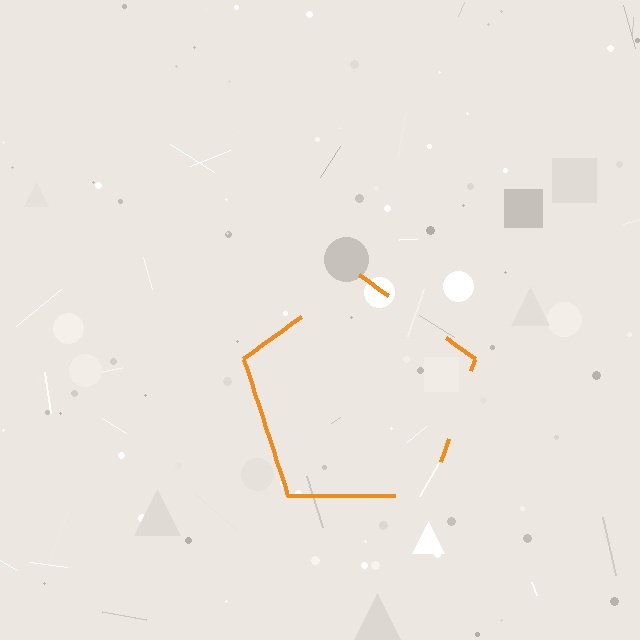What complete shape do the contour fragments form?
The contour fragments form a pentagon.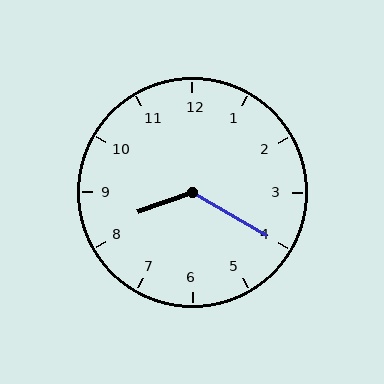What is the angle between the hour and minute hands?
Approximately 130 degrees.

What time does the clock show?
8:20.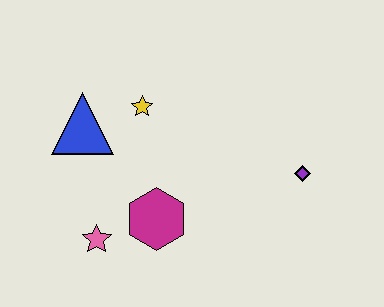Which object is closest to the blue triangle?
The yellow star is closest to the blue triangle.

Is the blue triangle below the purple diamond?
No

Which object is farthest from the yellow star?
The purple diamond is farthest from the yellow star.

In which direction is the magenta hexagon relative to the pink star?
The magenta hexagon is to the right of the pink star.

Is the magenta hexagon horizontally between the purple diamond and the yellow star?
Yes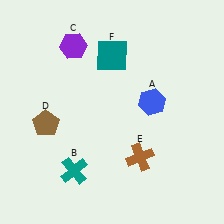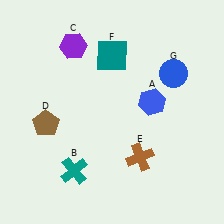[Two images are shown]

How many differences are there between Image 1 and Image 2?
There is 1 difference between the two images.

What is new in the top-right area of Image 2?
A blue circle (G) was added in the top-right area of Image 2.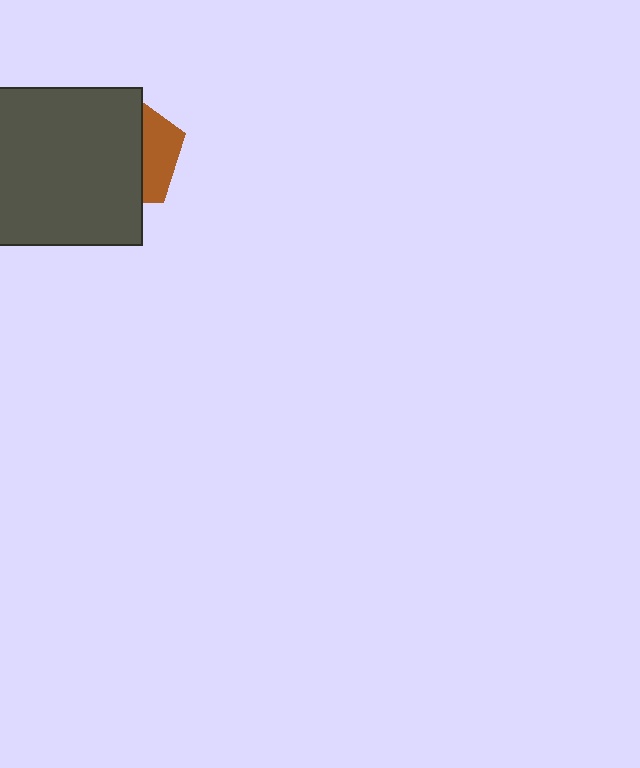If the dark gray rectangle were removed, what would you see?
You would see the complete brown pentagon.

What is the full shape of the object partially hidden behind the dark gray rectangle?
The partially hidden object is a brown pentagon.